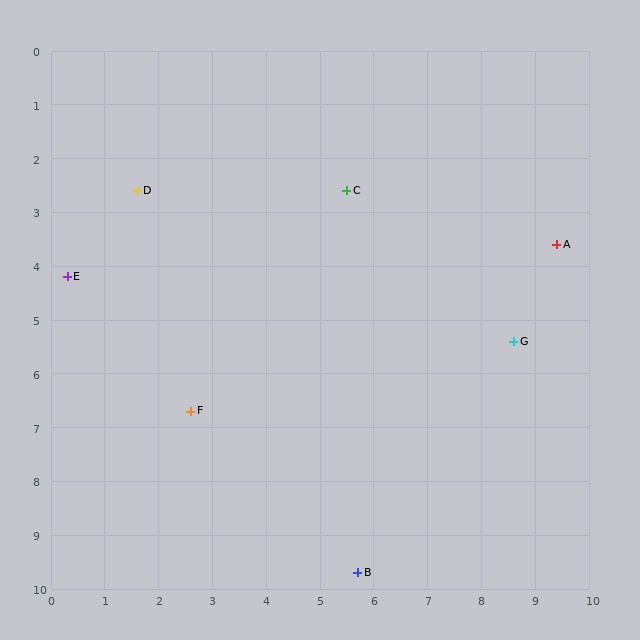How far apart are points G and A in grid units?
Points G and A are about 2.0 grid units apart.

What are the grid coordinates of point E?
Point E is at approximately (0.3, 4.2).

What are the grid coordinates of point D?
Point D is at approximately (1.6, 2.6).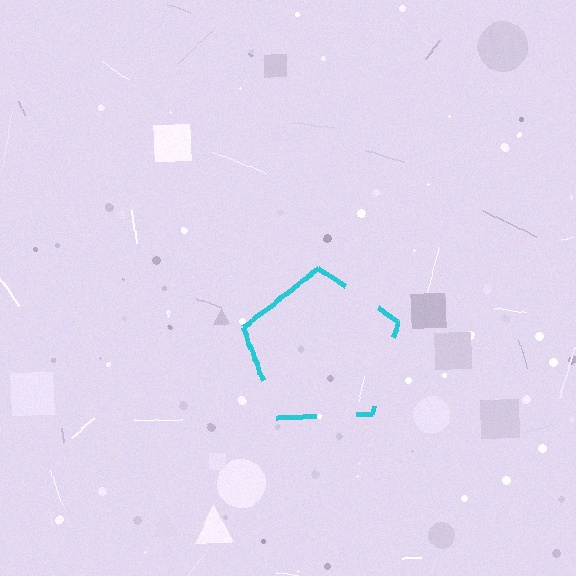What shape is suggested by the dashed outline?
The dashed outline suggests a pentagon.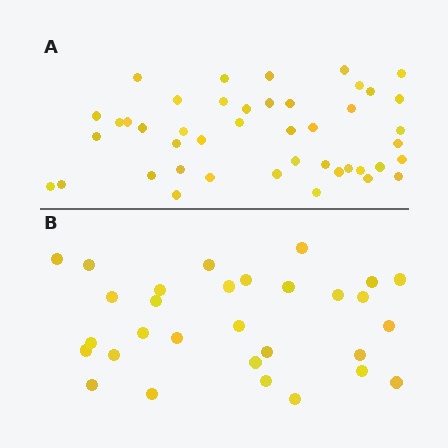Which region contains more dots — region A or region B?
Region A (the top region) has more dots.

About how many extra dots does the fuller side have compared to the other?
Region A has approximately 15 more dots than region B.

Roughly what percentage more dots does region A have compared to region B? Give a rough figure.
About 45% more.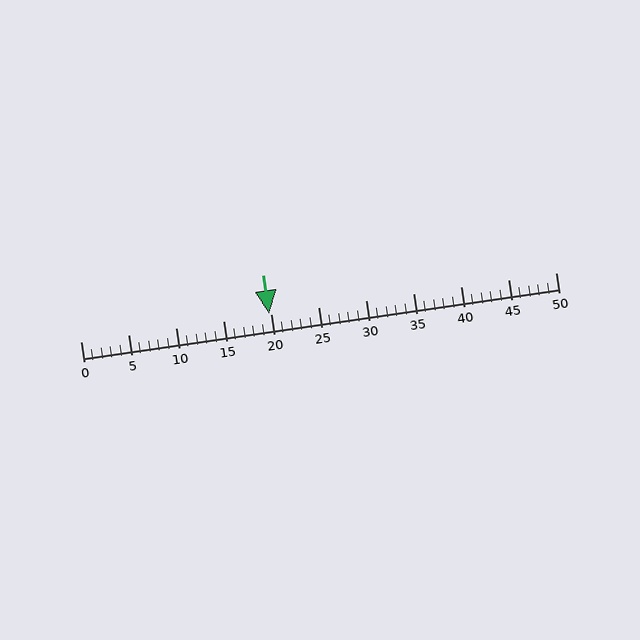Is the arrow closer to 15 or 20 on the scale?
The arrow is closer to 20.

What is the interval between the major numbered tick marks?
The major tick marks are spaced 5 units apart.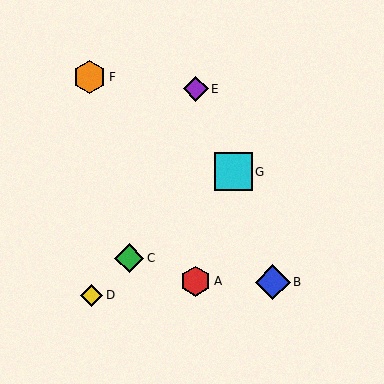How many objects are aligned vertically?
2 objects (A, E) are aligned vertically.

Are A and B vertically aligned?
No, A is at x≈196 and B is at x≈273.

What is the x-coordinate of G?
Object G is at x≈233.